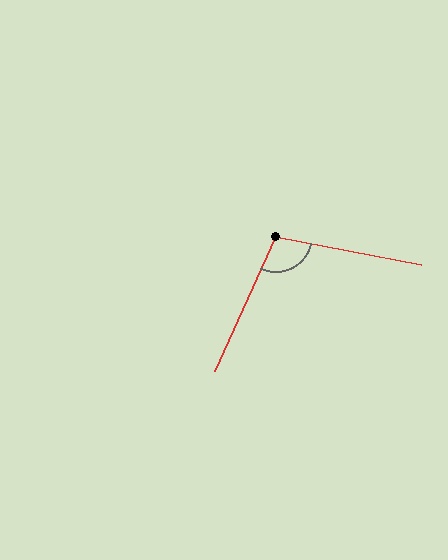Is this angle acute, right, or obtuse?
It is obtuse.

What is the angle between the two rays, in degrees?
Approximately 103 degrees.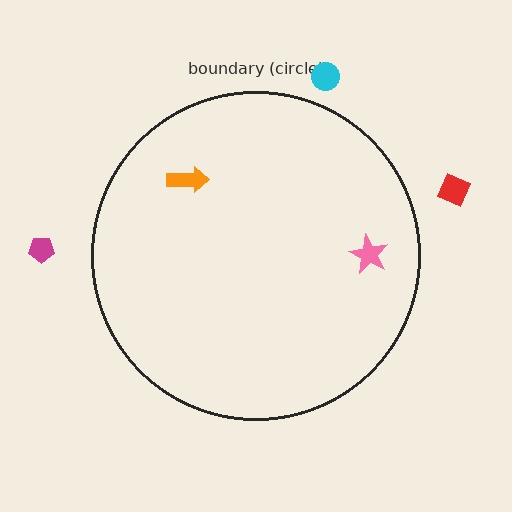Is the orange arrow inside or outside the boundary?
Inside.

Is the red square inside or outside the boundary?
Outside.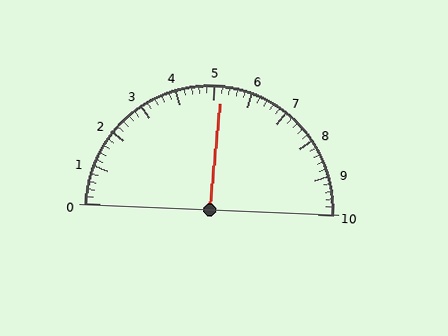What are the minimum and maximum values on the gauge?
The gauge ranges from 0 to 10.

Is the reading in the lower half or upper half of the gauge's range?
The reading is in the upper half of the range (0 to 10).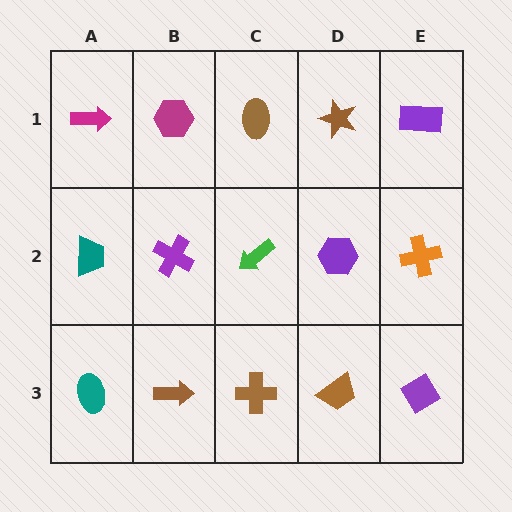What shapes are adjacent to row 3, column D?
A purple hexagon (row 2, column D), a brown cross (row 3, column C), a purple diamond (row 3, column E).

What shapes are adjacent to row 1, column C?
A green arrow (row 2, column C), a magenta hexagon (row 1, column B), a brown star (row 1, column D).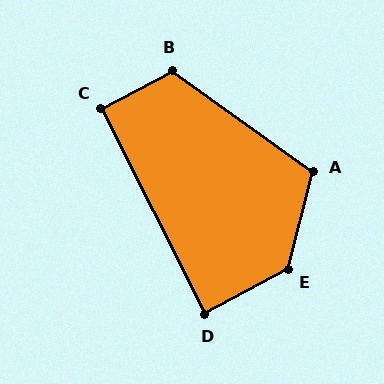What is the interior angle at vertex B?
Approximately 116 degrees (obtuse).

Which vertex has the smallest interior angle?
D, at approximately 88 degrees.